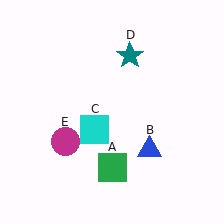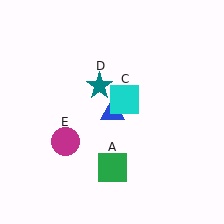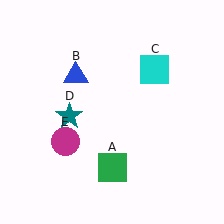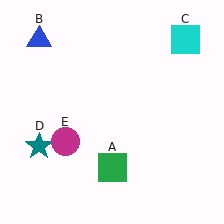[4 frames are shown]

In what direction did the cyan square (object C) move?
The cyan square (object C) moved up and to the right.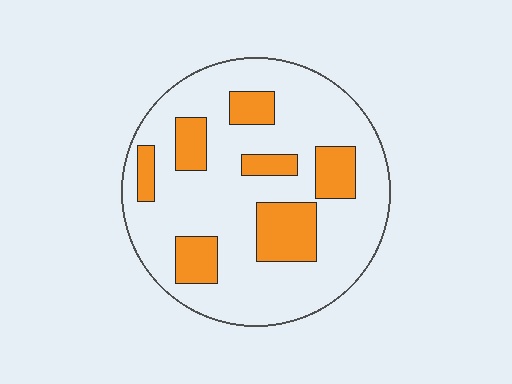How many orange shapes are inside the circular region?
7.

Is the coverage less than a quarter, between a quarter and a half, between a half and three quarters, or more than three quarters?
Less than a quarter.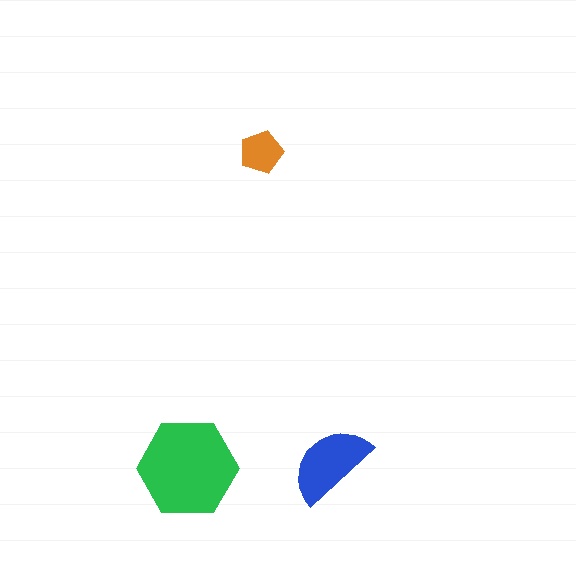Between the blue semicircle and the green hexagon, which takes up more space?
The green hexagon.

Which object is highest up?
The orange pentagon is topmost.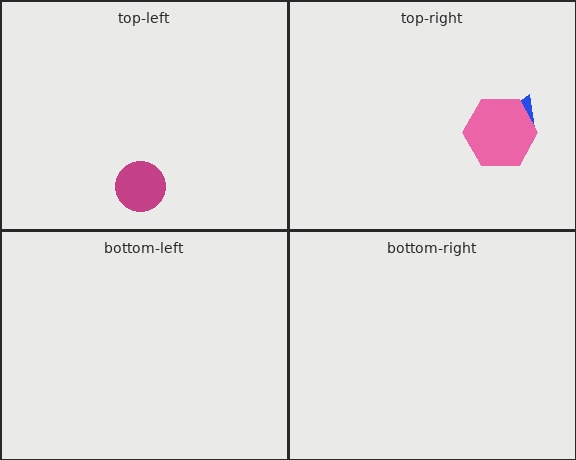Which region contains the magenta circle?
The top-left region.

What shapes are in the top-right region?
The blue triangle, the pink hexagon.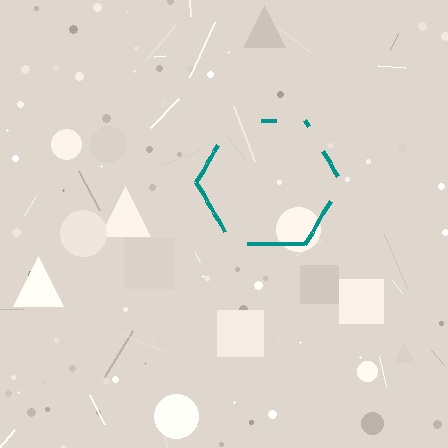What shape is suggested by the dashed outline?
The dashed outline suggests a hexagon.